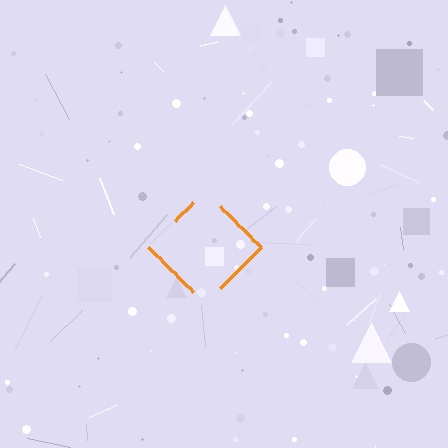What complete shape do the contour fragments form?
The contour fragments form a diamond.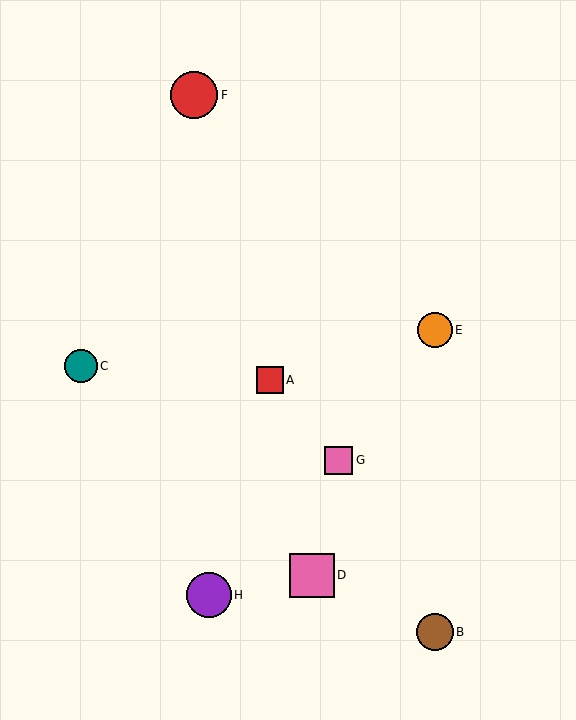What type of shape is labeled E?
Shape E is an orange circle.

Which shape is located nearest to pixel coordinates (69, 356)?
The teal circle (labeled C) at (81, 366) is nearest to that location.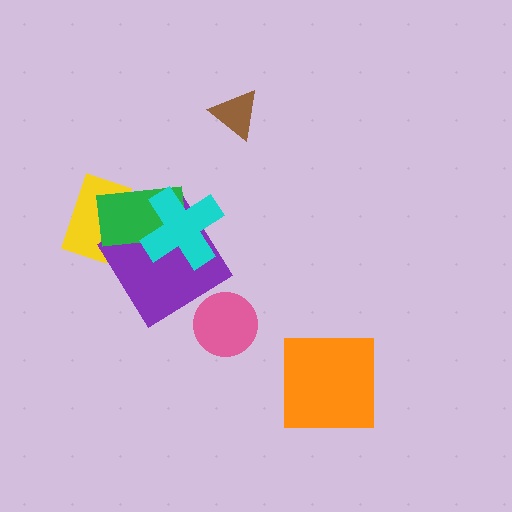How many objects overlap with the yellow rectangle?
1 object overlaps with the yellow rectangle.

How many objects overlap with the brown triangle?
0 objects overlap with the brown triangle.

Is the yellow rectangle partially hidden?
Yes, it is partially covered by another shape.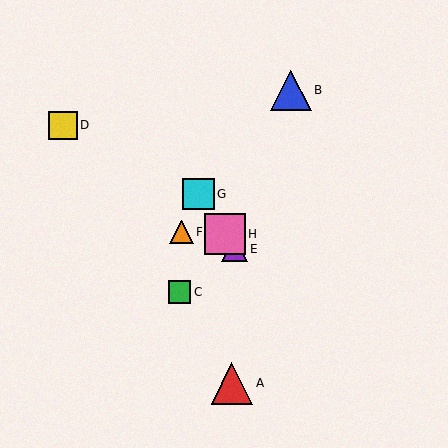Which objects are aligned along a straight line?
Objects E, G, H are aligned along a straight line.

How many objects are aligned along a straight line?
3 objects (E, G, H) are aligned along a straight line.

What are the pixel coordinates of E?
Object E is at (235, 249).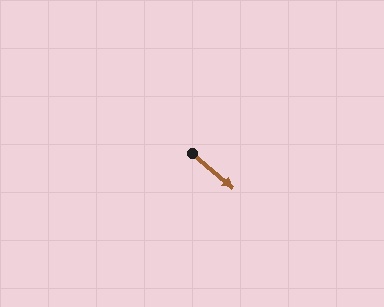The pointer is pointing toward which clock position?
Roughly 4 o'clock.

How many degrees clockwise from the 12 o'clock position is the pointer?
Approximately 130 degrees.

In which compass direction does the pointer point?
Southeast.